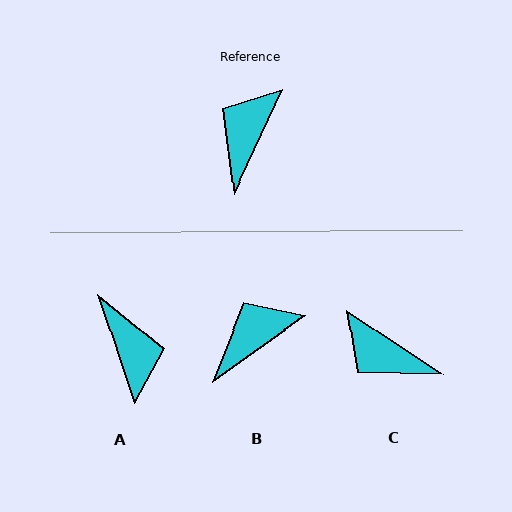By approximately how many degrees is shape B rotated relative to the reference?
Approximately 30 degrees clockwise.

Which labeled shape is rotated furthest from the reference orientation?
A, about 137 degrees away.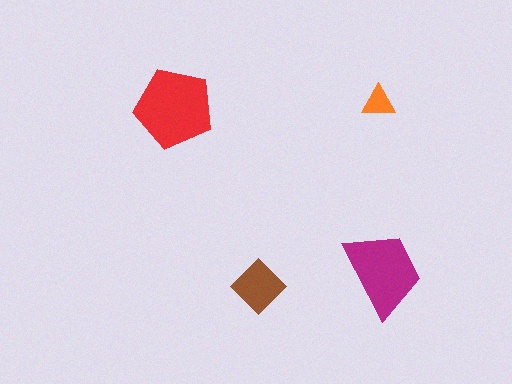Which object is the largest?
The red pentagon.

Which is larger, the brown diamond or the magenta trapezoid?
The magenta trapezoid.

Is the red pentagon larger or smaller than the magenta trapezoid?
Larger.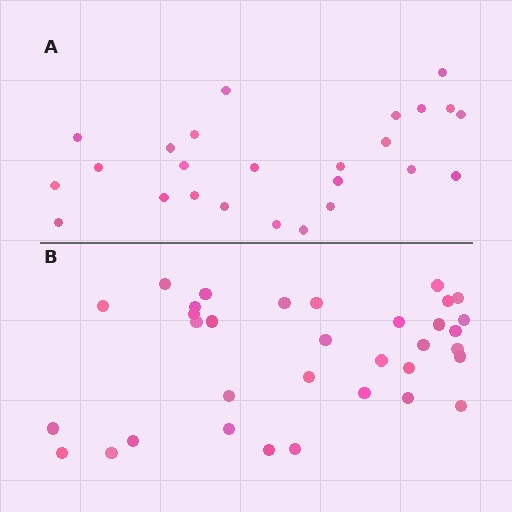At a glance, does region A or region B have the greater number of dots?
Region B (the bottom region) has more dots.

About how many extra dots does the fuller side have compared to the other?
Region B has roughly 8 or so more dots than region A.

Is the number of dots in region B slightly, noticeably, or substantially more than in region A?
Region B has noticeably more, but not dramatically so. The ratio is roughly 1.4 to 1.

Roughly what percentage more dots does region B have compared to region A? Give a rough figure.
About 35% more.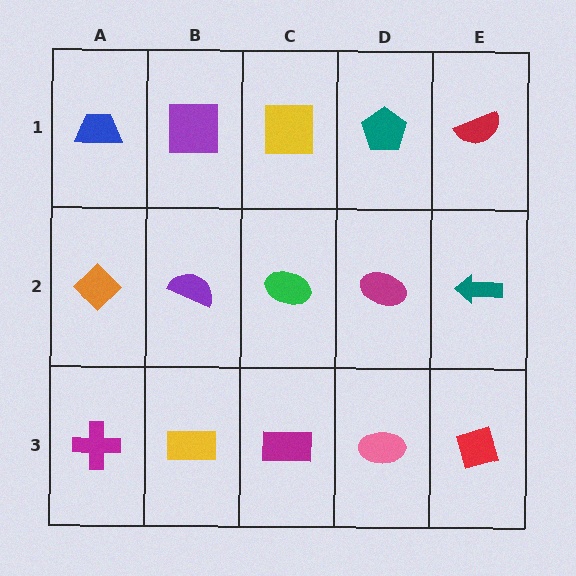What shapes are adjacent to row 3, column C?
A green ellipse (row 2, column C), a yellow rectangle (row 3, column B), a pink ellipse (row 3, column D).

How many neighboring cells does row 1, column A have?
2.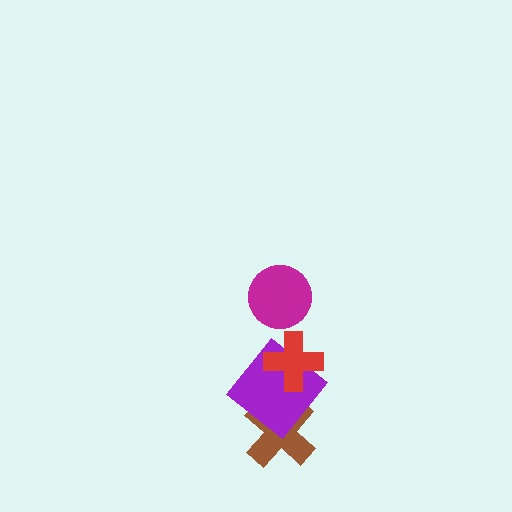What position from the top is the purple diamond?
The purple diamond is 3rd from the top.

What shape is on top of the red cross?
The magenta circle is on top of the red cross.